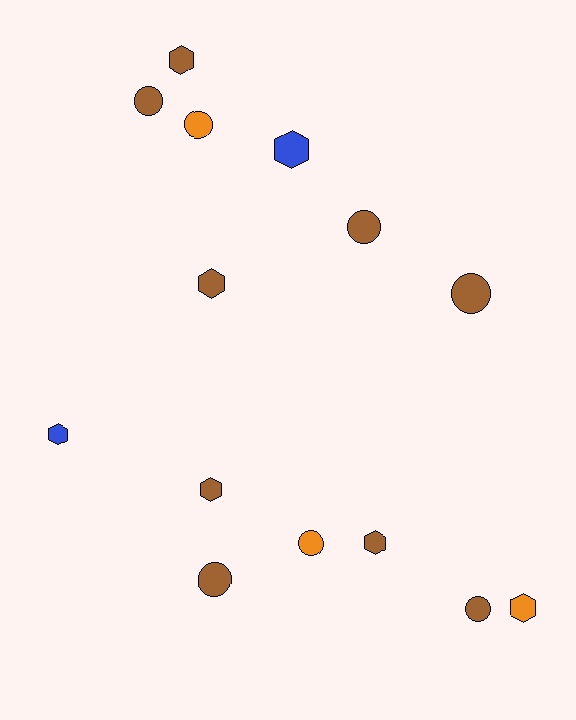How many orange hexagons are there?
There is 1 orange hexagon.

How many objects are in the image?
There are 14 objects.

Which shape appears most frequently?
Circle, with 7 objects.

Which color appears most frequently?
Brown, with 9 objects.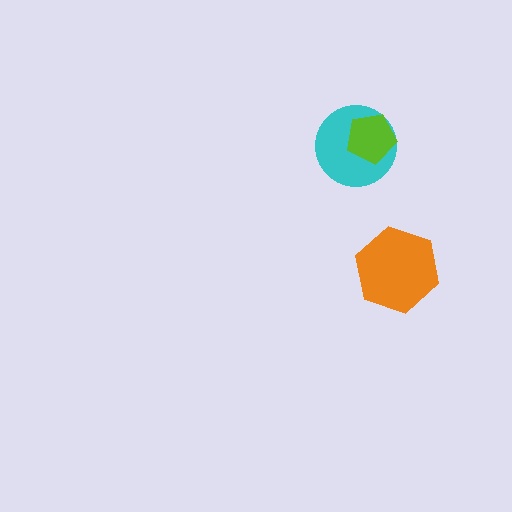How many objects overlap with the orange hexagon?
0 objects overlap with the orange hexagon.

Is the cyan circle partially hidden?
Yes, it is partially covered by another shape.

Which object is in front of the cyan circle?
The lime pentagon is in front of the cyan circle.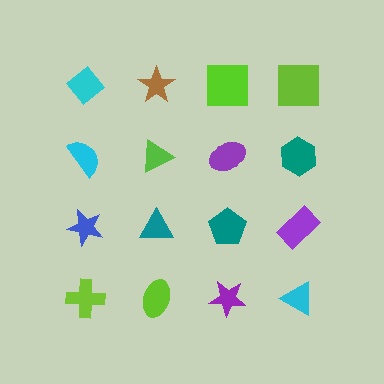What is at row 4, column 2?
A lime ellipse.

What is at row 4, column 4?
A cyan triangle.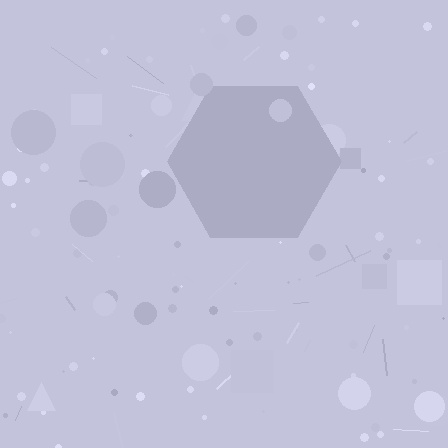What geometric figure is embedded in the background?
A hexagon is embedded in the background.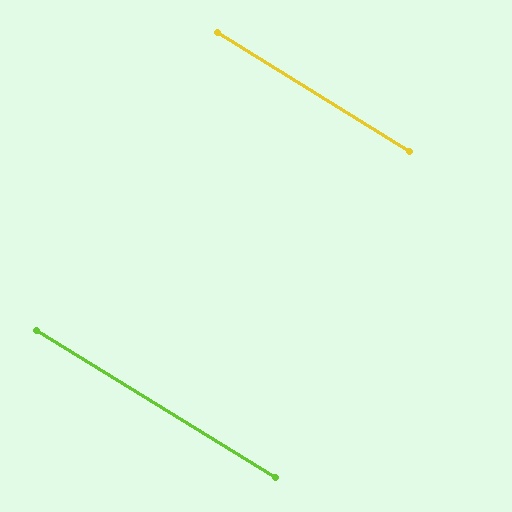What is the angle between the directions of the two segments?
Approximately 0 degrees.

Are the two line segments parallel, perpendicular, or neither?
Parallel — their directions differ by only 0.3°.